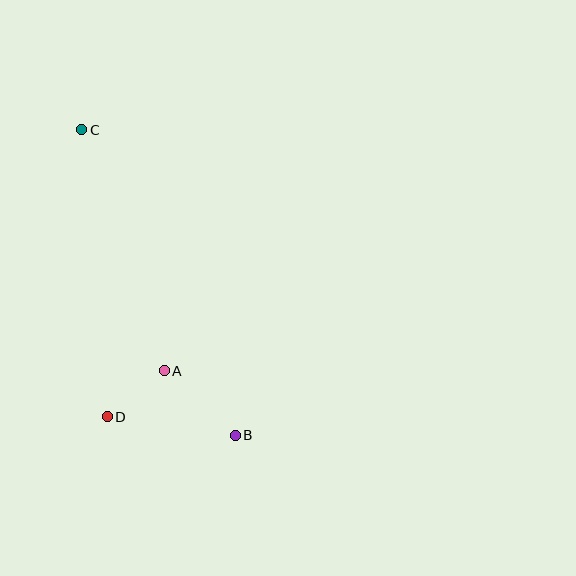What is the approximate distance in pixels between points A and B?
The distance between A and B is approximately 96 pixels.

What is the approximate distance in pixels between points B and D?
The distance between B and D is approximately 130 pixels.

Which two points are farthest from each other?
Points B and C are farthest from each other.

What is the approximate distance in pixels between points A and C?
The distance between A and C is approximately 255 pixels.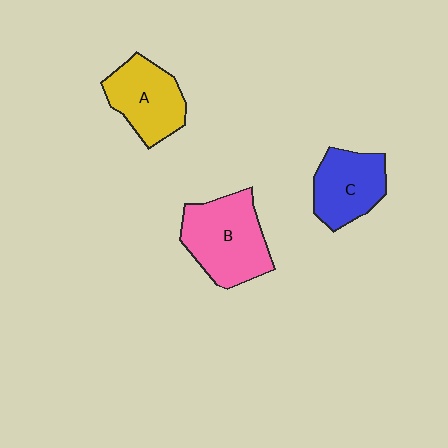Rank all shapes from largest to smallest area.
From largest to smallest: B (pink), A (yellow), C (blue).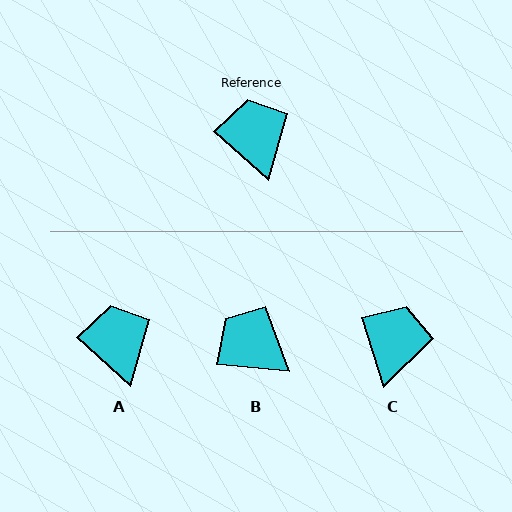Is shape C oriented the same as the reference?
No, it is off by about 30 degrees.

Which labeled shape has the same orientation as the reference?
A.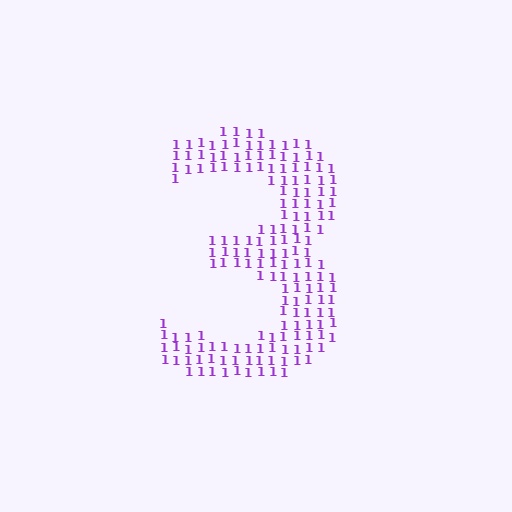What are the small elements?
The small elements are digit 1's.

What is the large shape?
The large shape is the digit 3.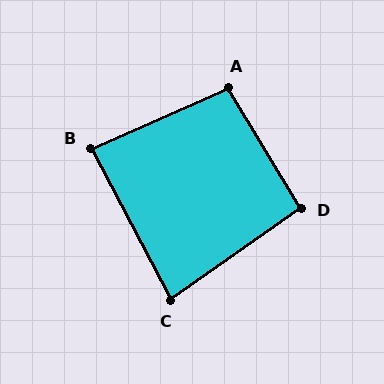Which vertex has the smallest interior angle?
C, at approximately 83 degrees.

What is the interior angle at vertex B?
Approximately 86 degrees (approximately right).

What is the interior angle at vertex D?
Approximately 94 degrees (approximately right).